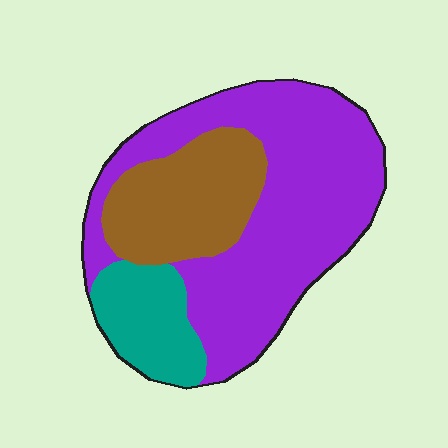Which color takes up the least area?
Teal, at roughly 15%.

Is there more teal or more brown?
Brown.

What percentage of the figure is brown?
Brown covers roughly 25% of the figure.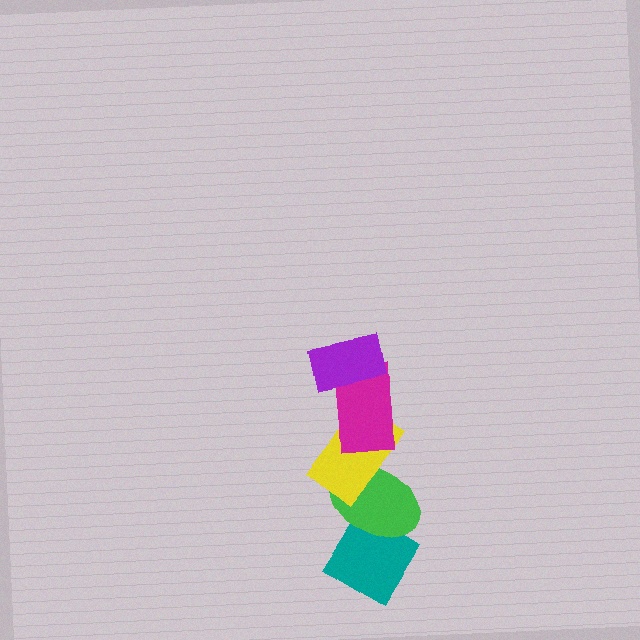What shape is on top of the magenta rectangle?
The purple rectangle is on top of the magenta rectangle.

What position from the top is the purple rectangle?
The purple rectangle is 1st from the top.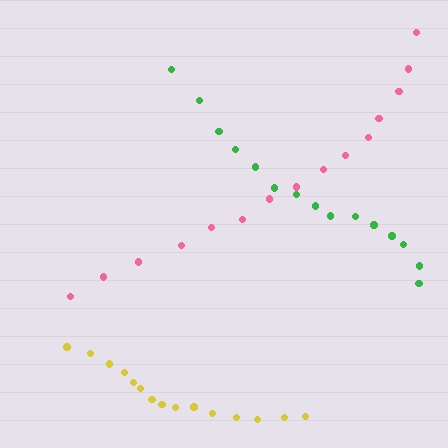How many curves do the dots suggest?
There are 3 distinct paths.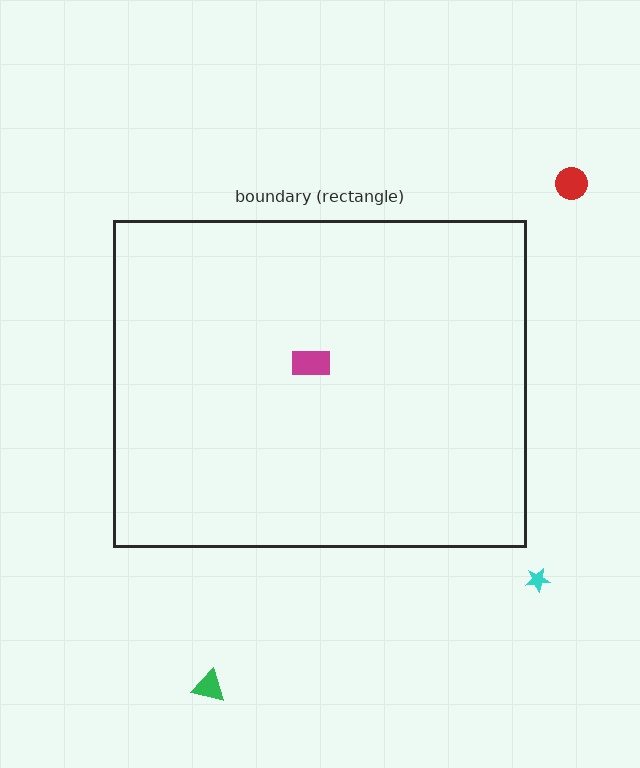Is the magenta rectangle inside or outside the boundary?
Inside.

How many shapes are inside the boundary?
1 inside, 3 outside.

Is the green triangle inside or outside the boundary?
Outside.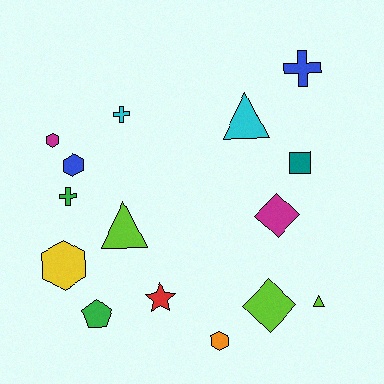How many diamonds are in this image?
There are 2 diamonds.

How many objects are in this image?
There are 15 objects.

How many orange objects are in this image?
There is 1 orange object.